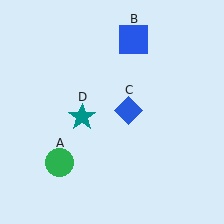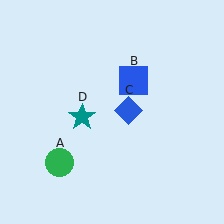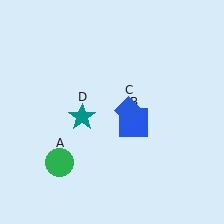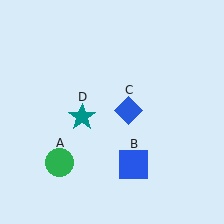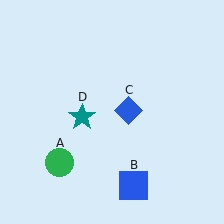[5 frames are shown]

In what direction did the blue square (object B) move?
The blue square (object B) moved down.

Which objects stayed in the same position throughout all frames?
Green circle (object A) and blue diamond (object C) and teal star (object D) remained stationary.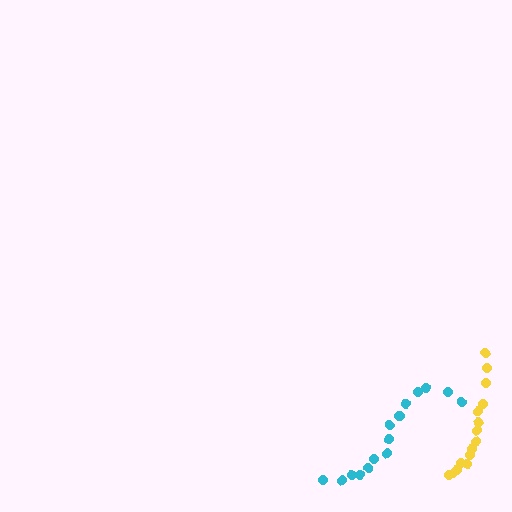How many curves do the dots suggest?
There are 2 distinct paths.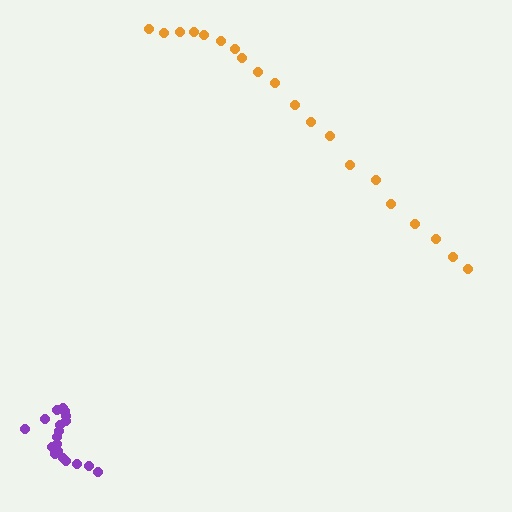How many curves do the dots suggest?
There are 2 distinct paths.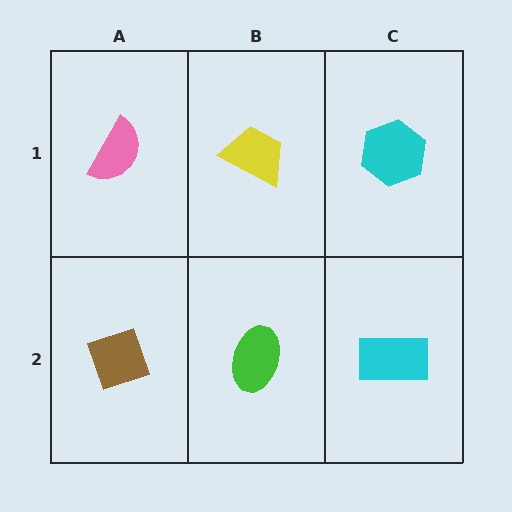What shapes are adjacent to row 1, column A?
A brown diamond (row 2, column A), a yellow trapezoid (row 1, column B).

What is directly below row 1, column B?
A green ellipse.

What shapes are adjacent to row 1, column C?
A cyan rectangle (row 2, column C), a yellow trapezoid (row 1, column B).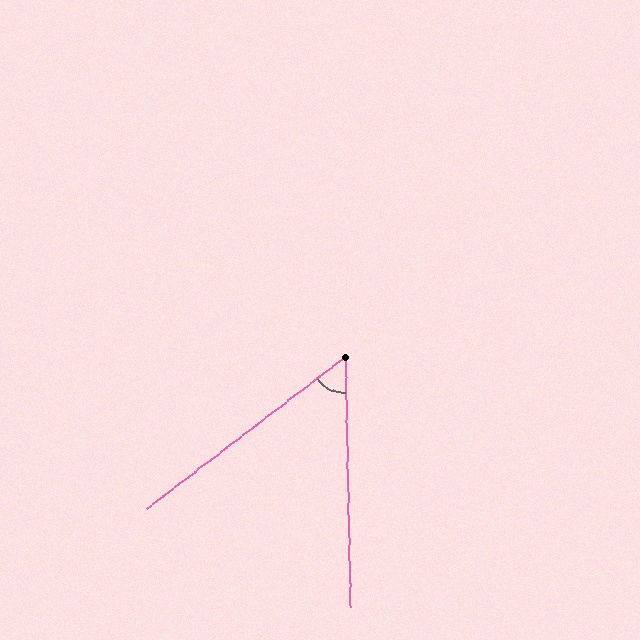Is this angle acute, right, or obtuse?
It is acute.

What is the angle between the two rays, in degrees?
Approximately 54 degrees.